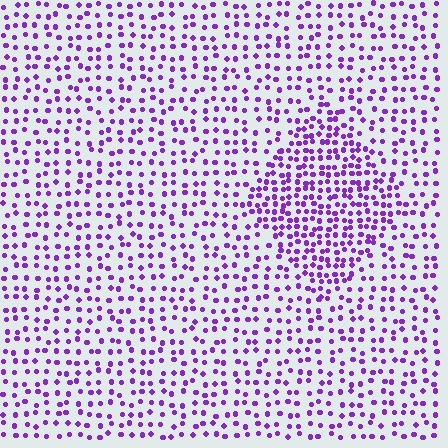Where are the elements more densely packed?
The elements are more densely packed inside the diamond boundary.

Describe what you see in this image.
The image contains small purple elements arranged at two different densities. A diamond-shaped region is visible where the elements are more densely packed than the surrounding area.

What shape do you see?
I see a diamond.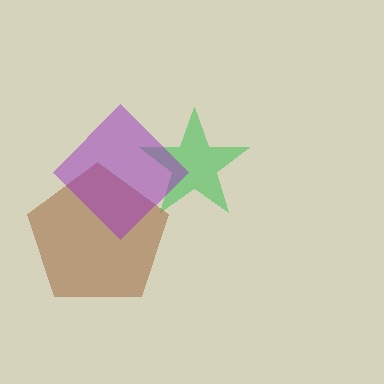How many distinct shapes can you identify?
There are 3 distinct shapes: a green star, a brown pentagon, a purple diamond.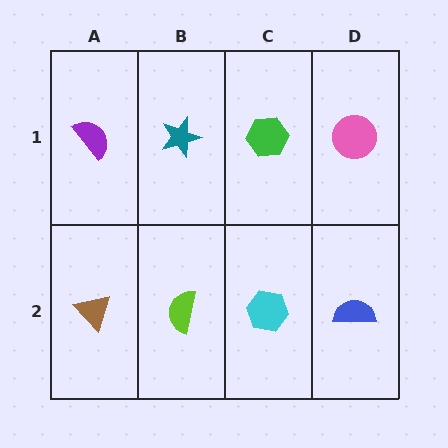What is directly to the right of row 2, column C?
A blue semicircle.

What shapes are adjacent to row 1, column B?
A lime semicircle (row 2, column B), a purple semicircle (row 1, column A), a green hexagon (row 1, column C).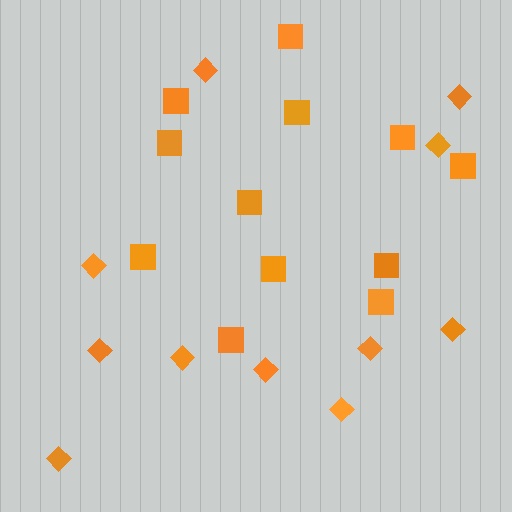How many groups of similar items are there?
There are 2 groups: one group of diamonds (11) and one group of squares (12).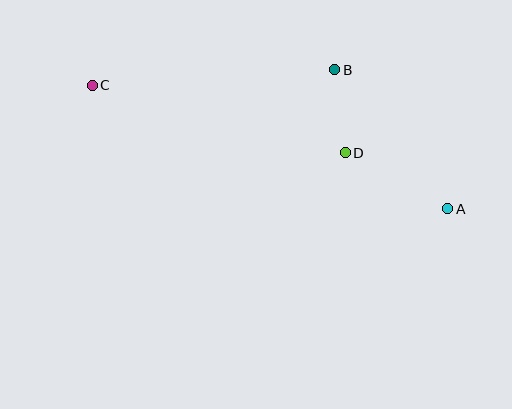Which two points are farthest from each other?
Points A and C are farthest from each other.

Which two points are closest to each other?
Points B and D are closest to each other.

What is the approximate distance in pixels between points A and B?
The distance between A and B is approximately 179 pixels.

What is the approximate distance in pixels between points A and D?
The distance between A and D is approximately 117 pixels.